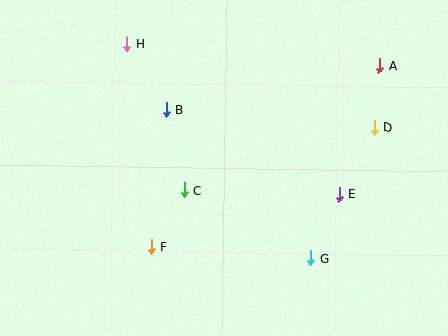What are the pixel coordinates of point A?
Point A is at (379, 66).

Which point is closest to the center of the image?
Point C at (184, 190) is closest to the center.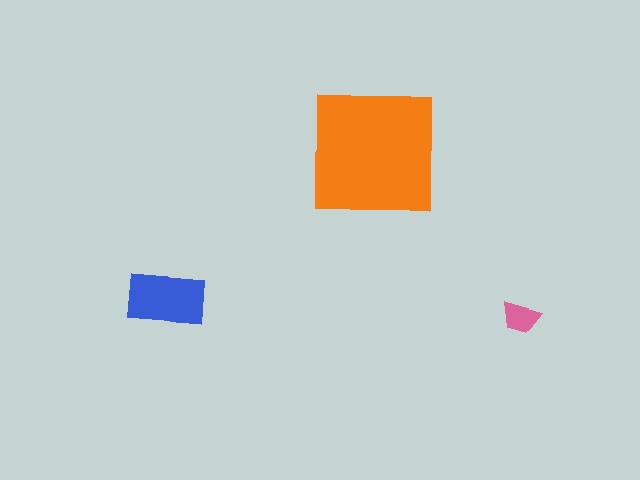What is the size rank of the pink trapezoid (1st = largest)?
3rd.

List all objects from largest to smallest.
The orange square, the blue rectangle, the pink trapezoid.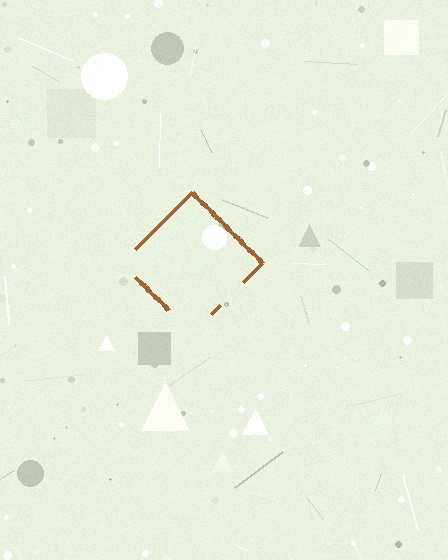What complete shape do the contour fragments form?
The contour fragments form a diamond.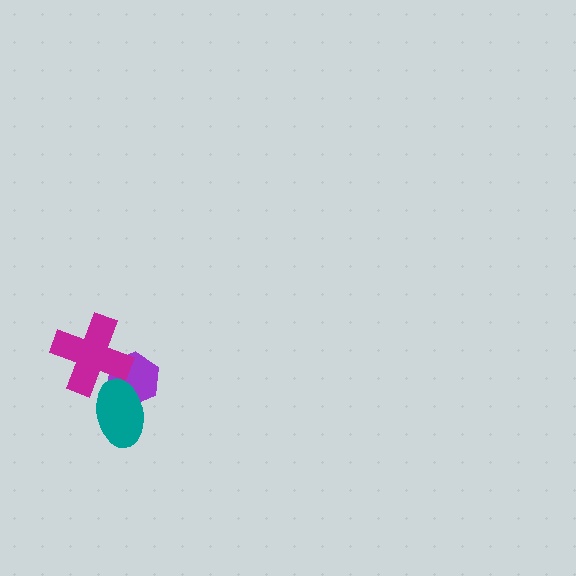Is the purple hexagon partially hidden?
Yes, it is partially covered by another shape.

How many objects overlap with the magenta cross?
2 objects overlap with the magenta cross.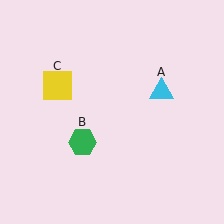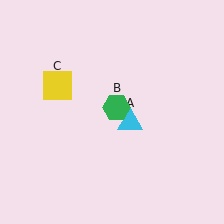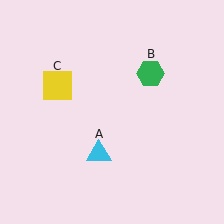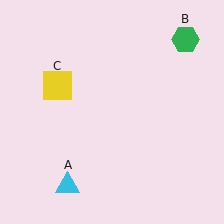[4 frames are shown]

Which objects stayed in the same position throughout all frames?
Yellow square (object C) remained stationary.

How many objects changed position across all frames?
2 objects changed position: cyan triangle (object A), green hexagon (object B).